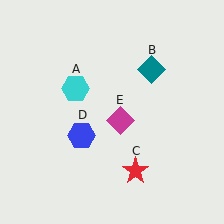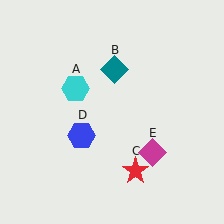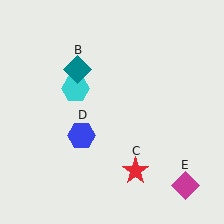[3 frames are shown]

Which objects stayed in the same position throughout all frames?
Cyan hexagon (object A) and red star (object C) and blue hexagon (object D) remained stationary.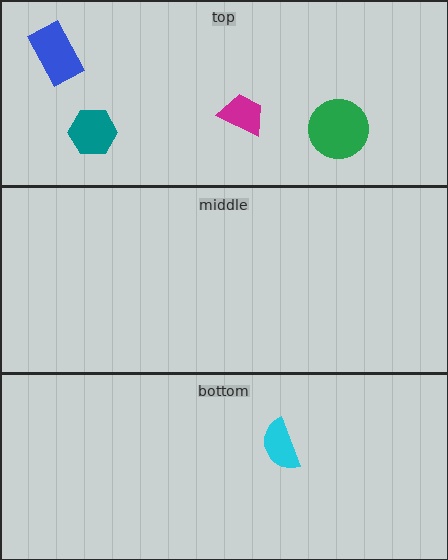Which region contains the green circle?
The top region.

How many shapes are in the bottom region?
1.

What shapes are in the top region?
The blue rectangle, the green circle, the teal hexagon, the magenta trapezoid.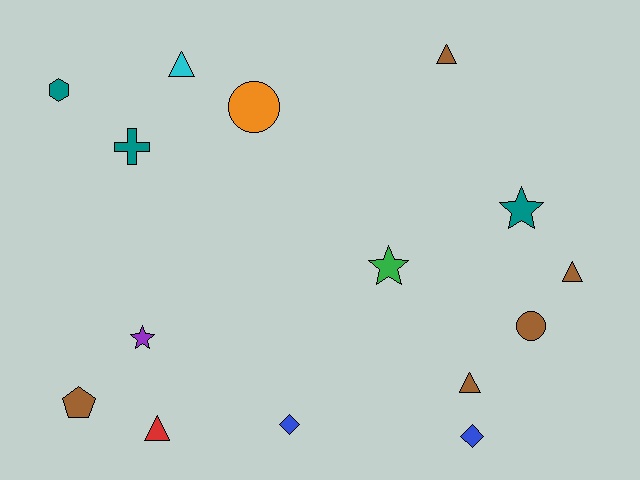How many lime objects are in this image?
There are no lime objects.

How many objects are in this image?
There are 15 objects.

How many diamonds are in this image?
There are 2 diamonds.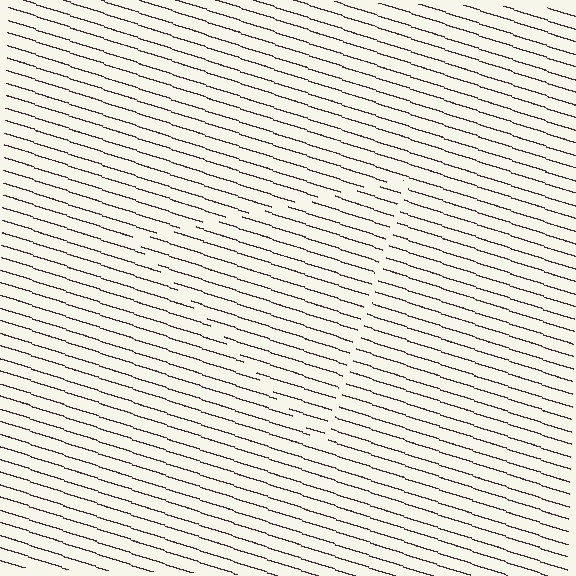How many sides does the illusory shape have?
3 sides — the line-ends trace a triangle.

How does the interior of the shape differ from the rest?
The interior of the shape contains the same grating, shifted by half a period — the contour is defined by the phase discontinuity where line-ends from the inner and outer gratings abut.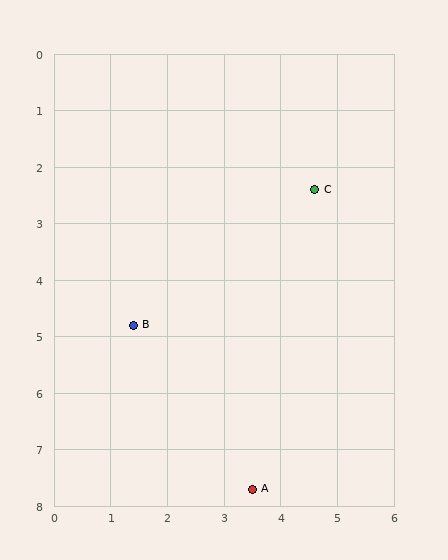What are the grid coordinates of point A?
Point A is at approximately (3.5, 7.7).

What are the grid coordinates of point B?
Point B is at approximately (1.4, 4.8).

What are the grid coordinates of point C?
Point C is at approximately (4.6, 2.4).